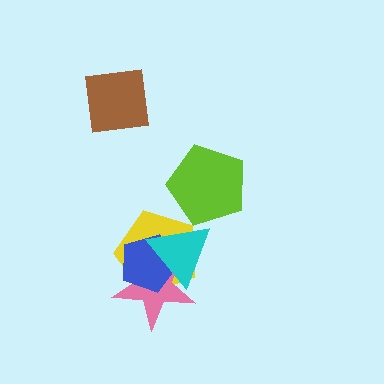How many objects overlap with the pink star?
3 objects overlap with the pink star.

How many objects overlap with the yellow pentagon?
3 objects overlap with the yellow pentagon.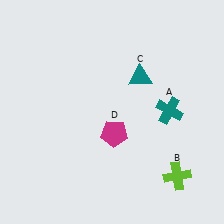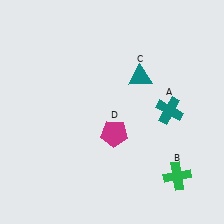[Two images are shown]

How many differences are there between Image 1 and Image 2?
There is 1 difference between the two images.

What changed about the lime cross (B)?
In Image 1, B is lime. In Image 2, it changed to green.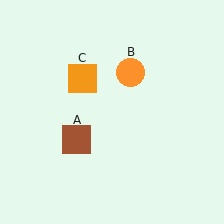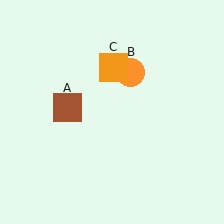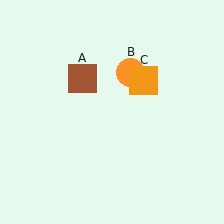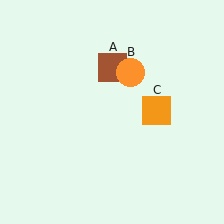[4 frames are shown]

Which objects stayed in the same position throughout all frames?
Orange circle (object B) remained stationary.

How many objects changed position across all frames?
2 objects changed position: brown square (object A), orange square (object C).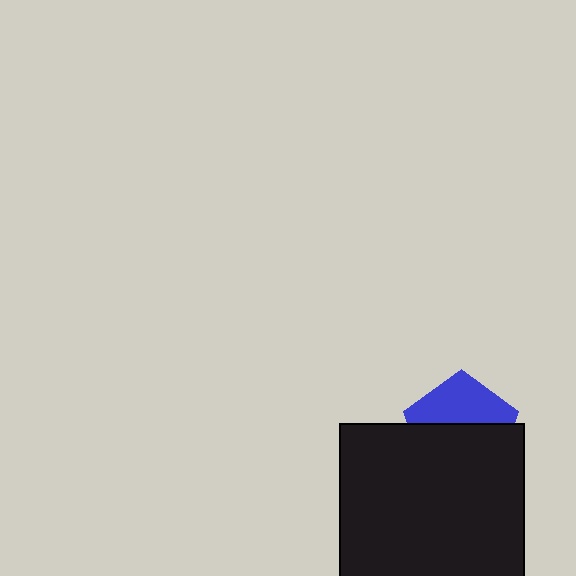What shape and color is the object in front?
The object in front is a black rectangle.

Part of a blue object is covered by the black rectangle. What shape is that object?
It is a pentagon.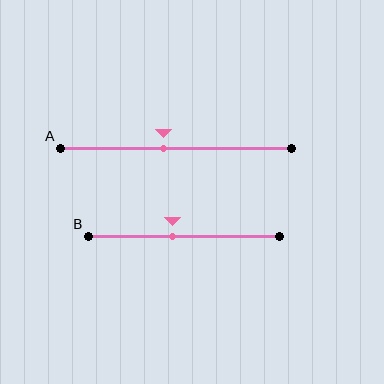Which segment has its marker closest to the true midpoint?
Segment A has its marker closest to the true midpoint.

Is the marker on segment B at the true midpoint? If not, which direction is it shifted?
No, the marker on segment B is shifted to the left by about 6% of the segment length.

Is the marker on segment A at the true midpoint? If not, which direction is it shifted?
No, the marker on segment A is shifted to the left by about 5% of the segment length.